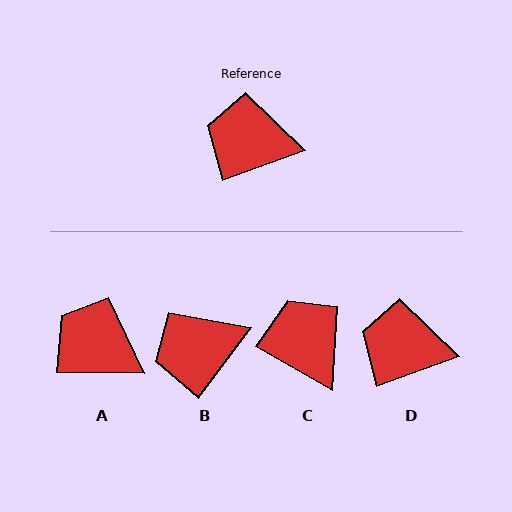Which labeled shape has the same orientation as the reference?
D.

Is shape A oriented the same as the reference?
No, it is off by about 20 degrees.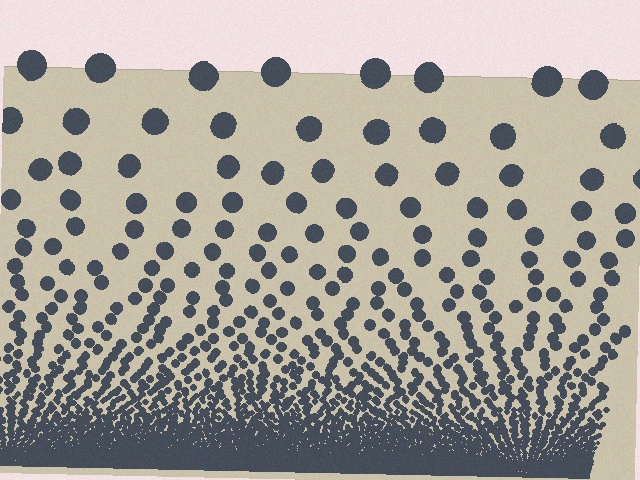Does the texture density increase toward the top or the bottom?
Density increases toward the bottom.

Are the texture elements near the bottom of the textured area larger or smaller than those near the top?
Smaller. The gradient is inverted — elements near the bottom are smaller and denser.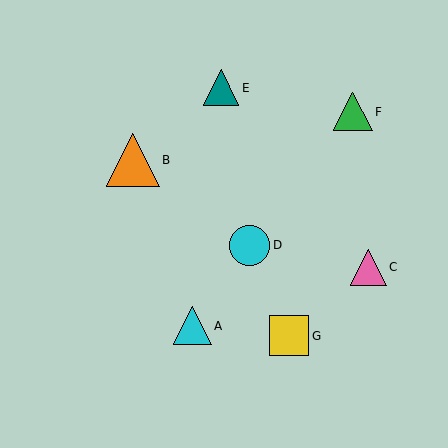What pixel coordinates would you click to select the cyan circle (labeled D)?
Click at (250, 245) to select the cyan circle D.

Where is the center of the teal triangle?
The center of the teal triangle is at (221, 88).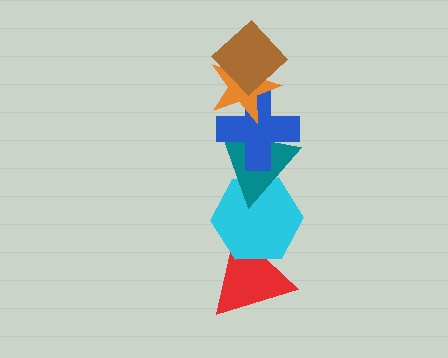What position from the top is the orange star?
The orange star is 2nd from the top.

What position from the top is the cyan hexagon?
The cyan hexagon is 5th from the top.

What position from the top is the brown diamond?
The brown diamond is 1st from the top.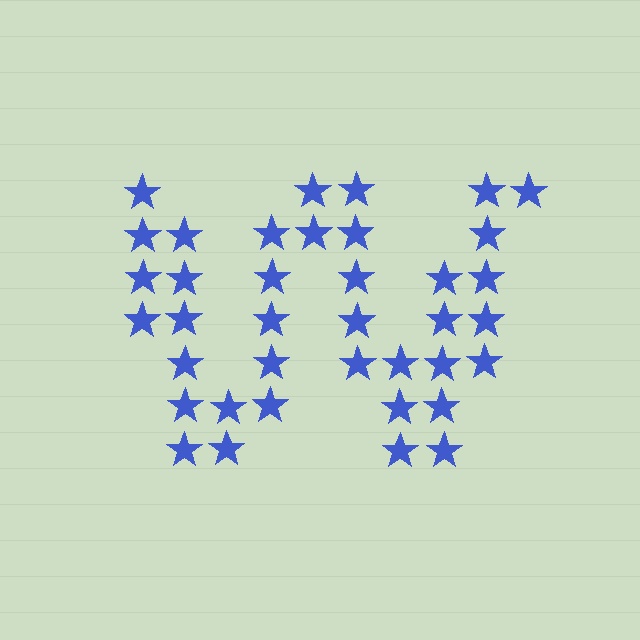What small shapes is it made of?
It is made of small stars.